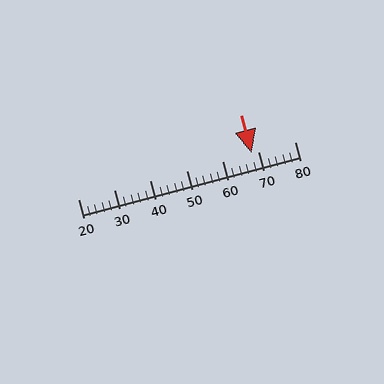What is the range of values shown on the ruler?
The ruler shows values from 20 to 80.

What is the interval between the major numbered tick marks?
The major tick marks are spaced 10 units apart.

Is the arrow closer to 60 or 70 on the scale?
The arrow is closer to 70.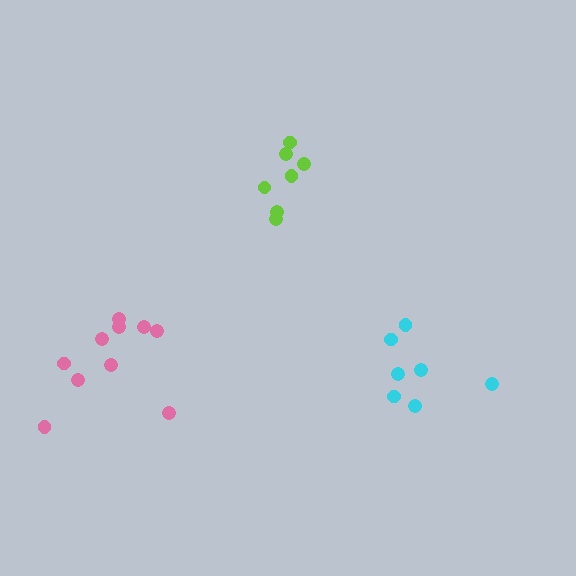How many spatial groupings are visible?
There are 3 spatial groupings.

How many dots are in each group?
Group 1: 7 dots, Group 2: 10 dots, Group 3: 7 dots (24 total).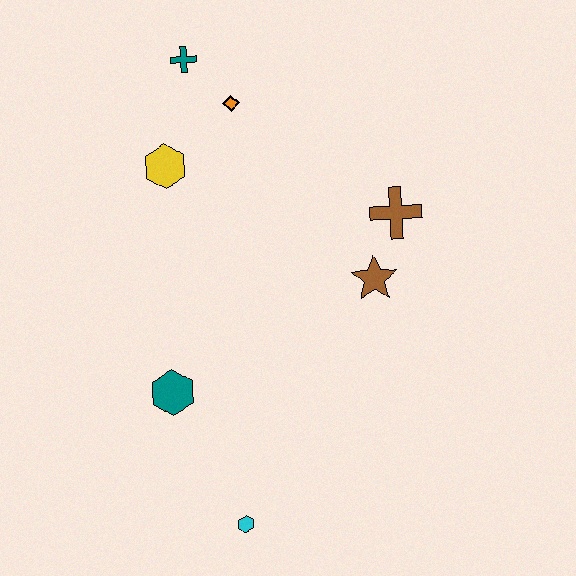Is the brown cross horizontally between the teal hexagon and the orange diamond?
No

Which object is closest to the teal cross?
The orange diamond is closest to the teal cross.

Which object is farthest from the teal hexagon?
The teal cross is farthest from the teal hexagon.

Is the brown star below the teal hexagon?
No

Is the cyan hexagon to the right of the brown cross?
No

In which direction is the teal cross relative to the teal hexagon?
The teal cross is above the teal hexagon.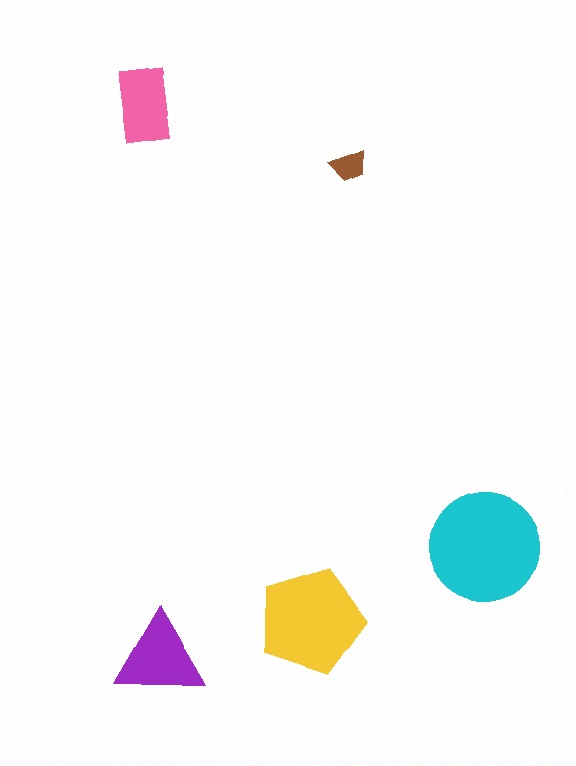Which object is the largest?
The cyan circle.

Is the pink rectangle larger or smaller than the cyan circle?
Smaller.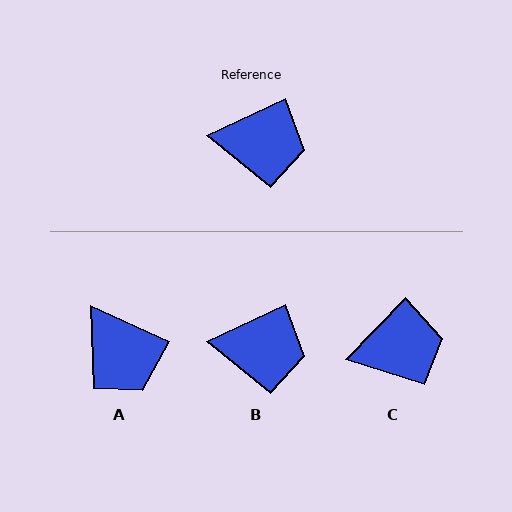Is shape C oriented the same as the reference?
No, it is off by about 22 degrees.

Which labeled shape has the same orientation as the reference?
B.